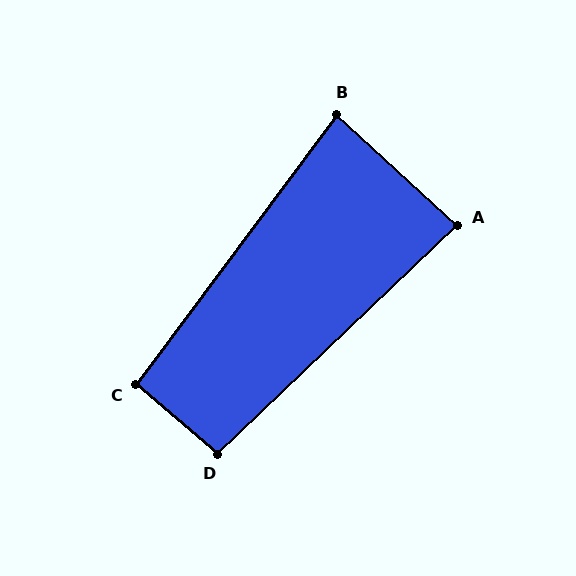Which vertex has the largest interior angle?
D, at approximately 96 degrees.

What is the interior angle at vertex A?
Approximately 86 degrees (approximately right).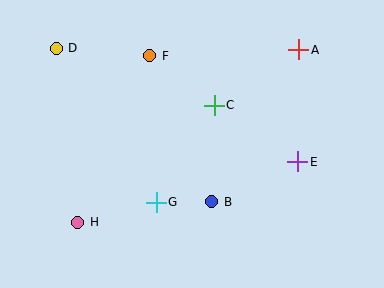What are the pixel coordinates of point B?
Point B is at (212, 202).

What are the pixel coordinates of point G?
Point G is at (156, 202).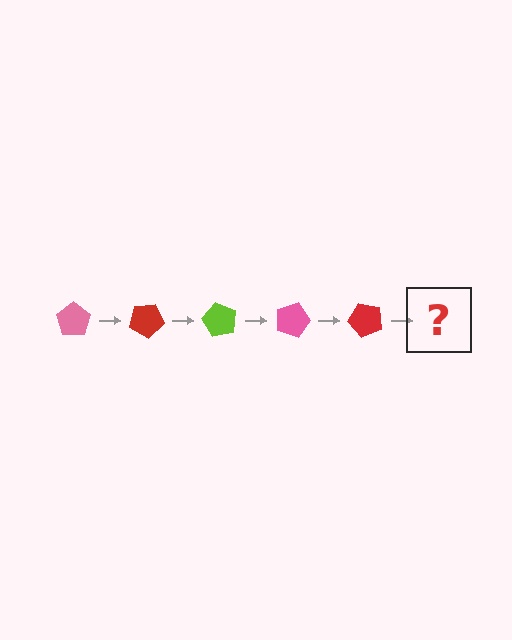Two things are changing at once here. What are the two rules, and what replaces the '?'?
The two rules are that it rotates 30 degrees each step and the color cycles through pink, red, and lime. The '?' should be a lime pentagon, rotated 150 degrees from the start.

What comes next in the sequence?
The next element should be a lime pentagon, rotated 150 degrees from the start.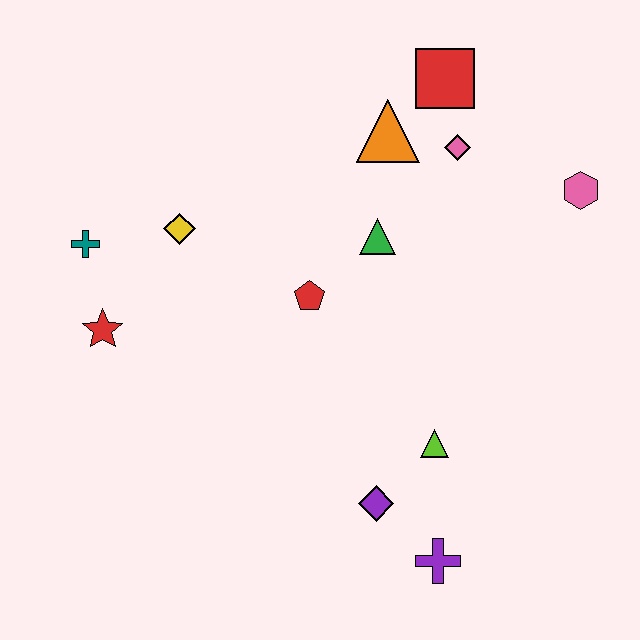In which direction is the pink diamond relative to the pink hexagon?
The pink diamond is to the left of the pink hexagon.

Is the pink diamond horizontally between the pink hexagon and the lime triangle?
Yes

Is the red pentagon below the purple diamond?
No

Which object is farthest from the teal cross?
The pink hexagon is farthest from the teal cross.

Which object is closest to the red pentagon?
The green triangle is closest to the red pentagon.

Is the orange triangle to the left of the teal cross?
No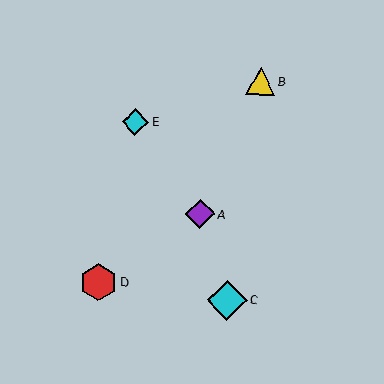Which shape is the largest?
The cyan diamond (labeled C) is the largest.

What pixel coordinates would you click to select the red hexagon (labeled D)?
Click at (99, 282) to select the red hexagon D.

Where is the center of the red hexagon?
The center of the red hexagon is at (99, 282).